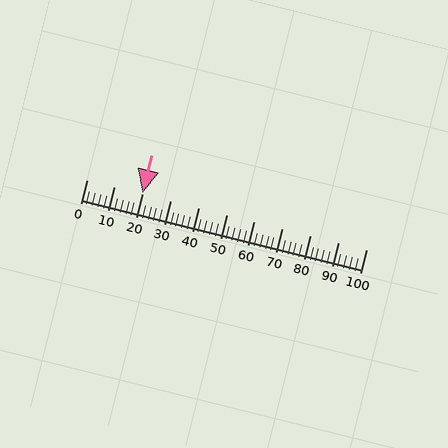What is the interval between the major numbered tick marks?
The major tick marks are spaced 10 units apart.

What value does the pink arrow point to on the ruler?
The pink arrow points to approximately 20.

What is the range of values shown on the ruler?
The ruler shows values from 0 to 100.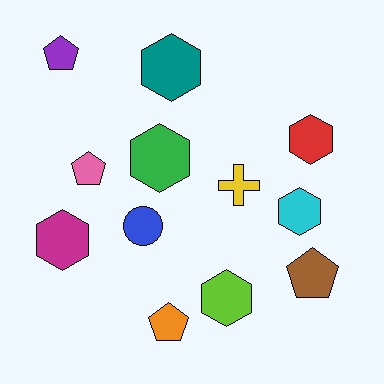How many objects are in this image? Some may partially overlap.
There are 12 objects.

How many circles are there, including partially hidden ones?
There is 1 circle.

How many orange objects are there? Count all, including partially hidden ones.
There is 1 orange object.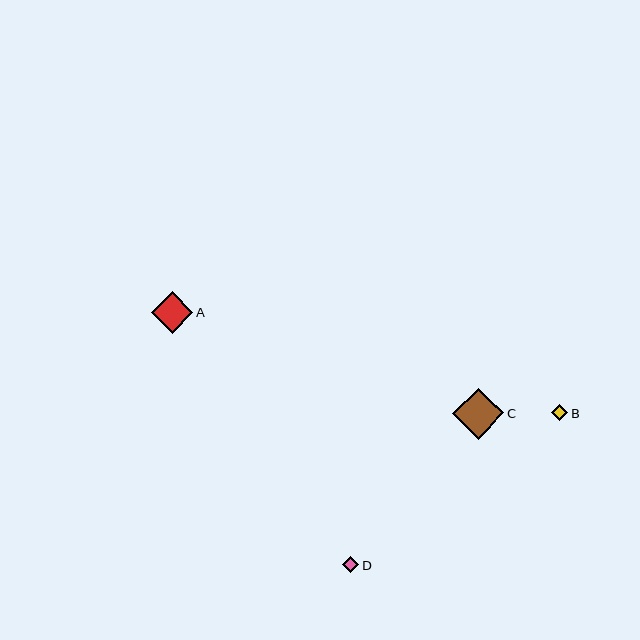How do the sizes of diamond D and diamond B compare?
Diamond D and diamond B are approximately the same size.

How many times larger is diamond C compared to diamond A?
Diamond C is approximately 1.2 times the size of diamond A.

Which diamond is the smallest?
Diamond B is the smallest with a size of approximately 16 pixels.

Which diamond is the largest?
Diamond C is the largest with a size of approximately 51 pixels.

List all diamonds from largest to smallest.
From largest to smallest: C, A, D, B.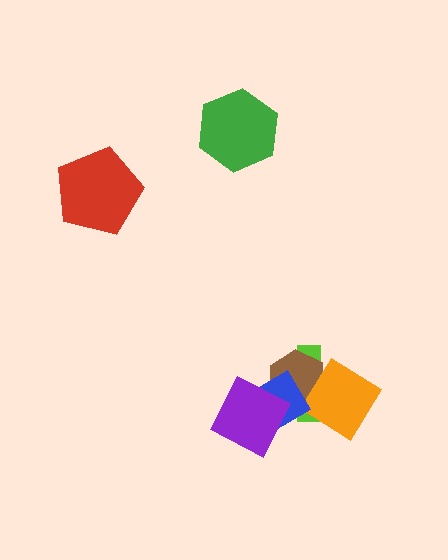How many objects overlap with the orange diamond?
2 objects overlap with the orange diamond.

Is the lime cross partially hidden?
Yes, it is partially covered by another shape.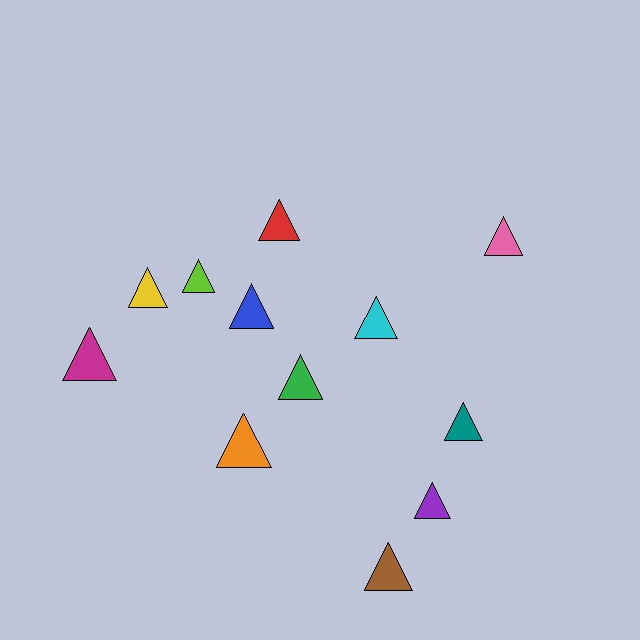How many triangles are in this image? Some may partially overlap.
There are 12 triangles.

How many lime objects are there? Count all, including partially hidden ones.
There is 1 lime object.